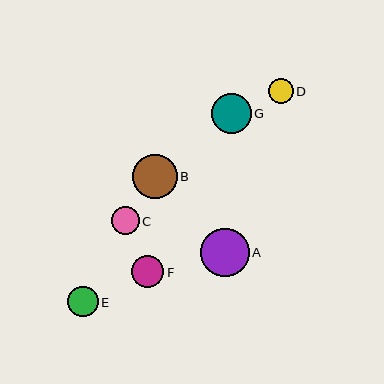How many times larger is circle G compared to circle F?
Circle G is approximately 1.2 times the size of circle F.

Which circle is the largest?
Circle A is the largest with a size of approximately 48 pixels.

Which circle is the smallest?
Circle D is the smallest with a size of approximately 25 pixels.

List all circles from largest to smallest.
From largest to smallest: A, B, G, F, E, C, D.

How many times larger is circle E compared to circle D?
Circle E is approximately 1.2 times the size of circle D.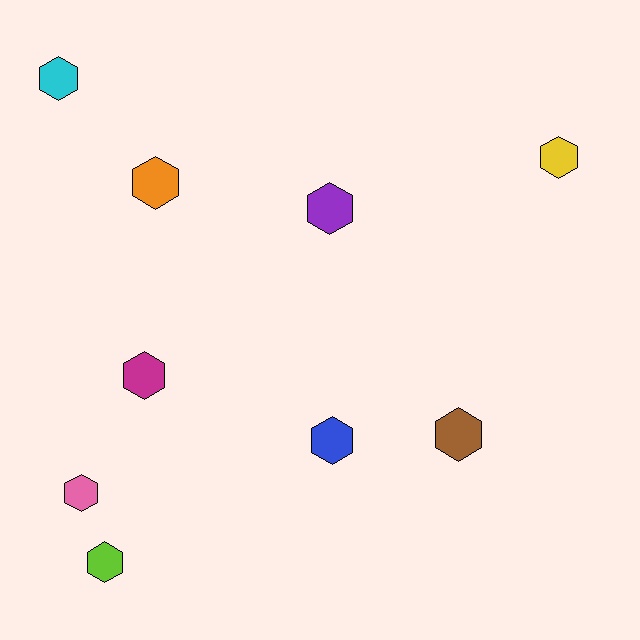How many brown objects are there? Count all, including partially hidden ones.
There is 1 brown object.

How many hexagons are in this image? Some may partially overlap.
There are 9 hexagons.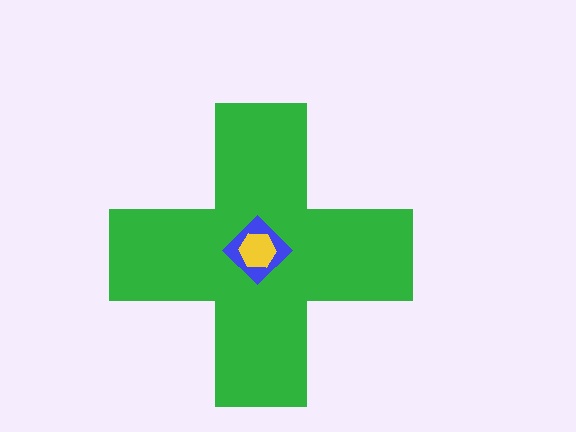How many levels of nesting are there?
3.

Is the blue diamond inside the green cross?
Yes.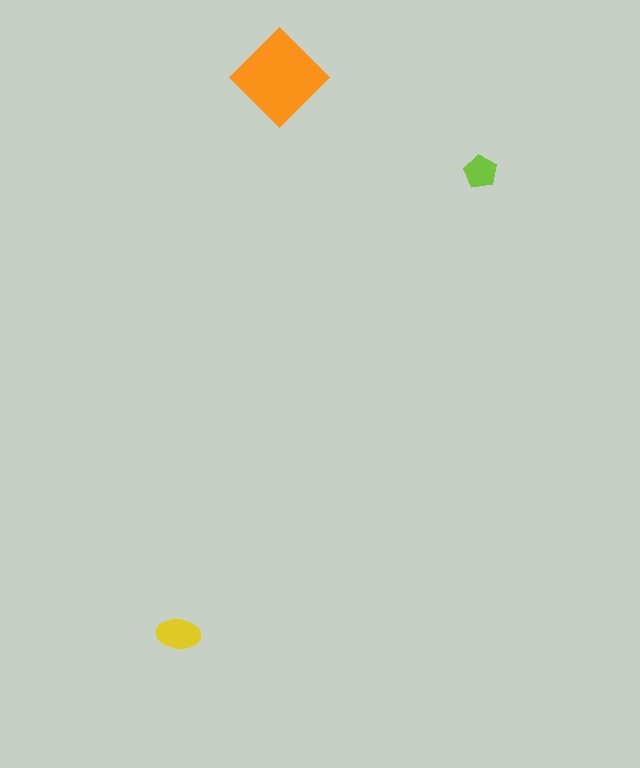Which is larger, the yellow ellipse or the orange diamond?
The orange diamond.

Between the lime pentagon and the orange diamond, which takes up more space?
The orange diamond.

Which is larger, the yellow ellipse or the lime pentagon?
The yellow ellipse.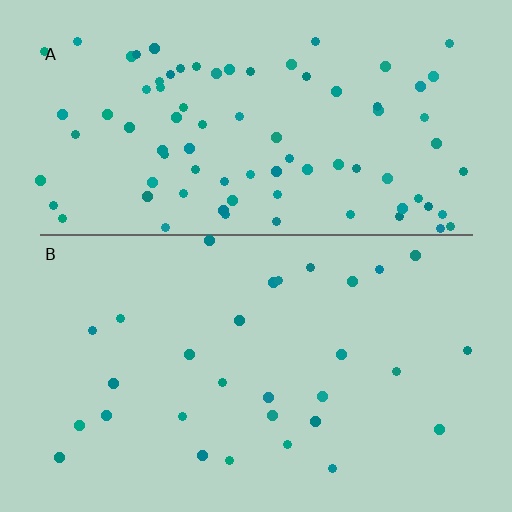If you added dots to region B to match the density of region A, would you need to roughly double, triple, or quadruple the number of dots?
Approximately triple.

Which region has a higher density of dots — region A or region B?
A (the top).